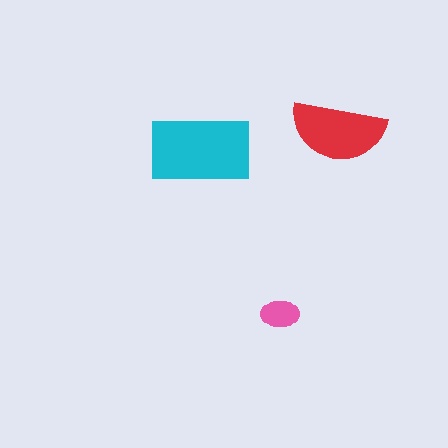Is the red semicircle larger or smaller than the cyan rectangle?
Smaller.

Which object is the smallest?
The pink ellipse.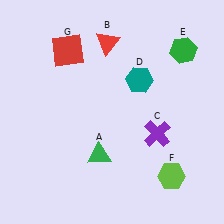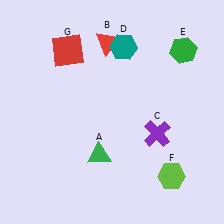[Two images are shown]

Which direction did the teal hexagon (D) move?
The teal hexagon (D) moved up.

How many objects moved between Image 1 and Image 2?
1 object moved between the two images.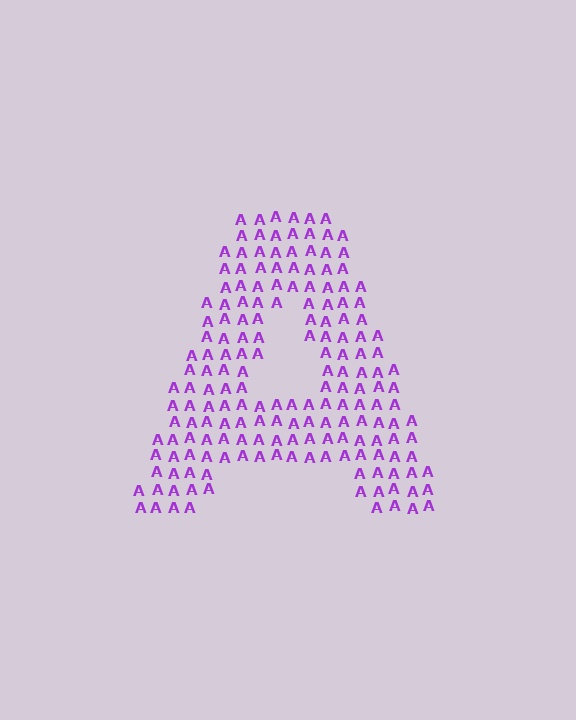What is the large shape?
The large shape is the letter A.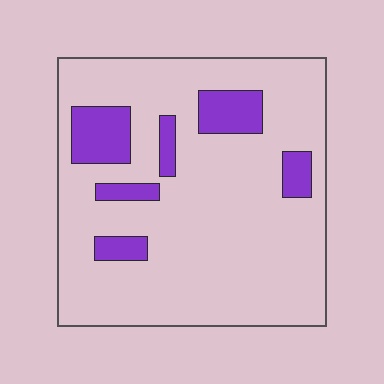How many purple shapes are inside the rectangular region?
6.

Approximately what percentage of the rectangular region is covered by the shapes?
Approximately 15%.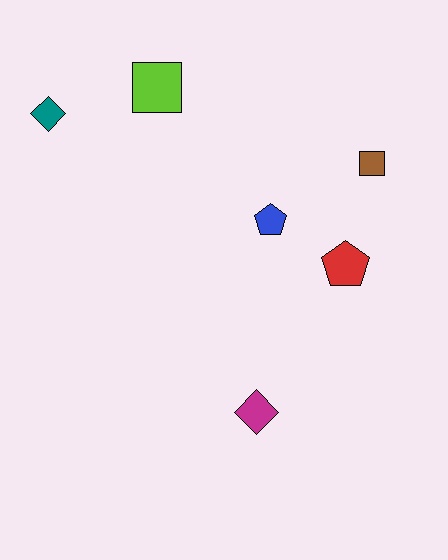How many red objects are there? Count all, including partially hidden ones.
There is 1 red object.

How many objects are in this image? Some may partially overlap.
There are 6 objects.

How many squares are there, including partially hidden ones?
There are 2 squares.